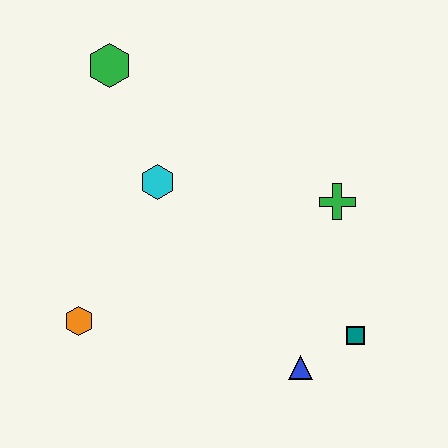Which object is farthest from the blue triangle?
The green hexagon is farthest from the blue triangle.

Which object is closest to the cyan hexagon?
The green hexagon is closest to the cyan hexagon.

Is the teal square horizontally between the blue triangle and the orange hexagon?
No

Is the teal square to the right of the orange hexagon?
Yes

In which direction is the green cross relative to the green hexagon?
The green cross is to the right of the green hexagon.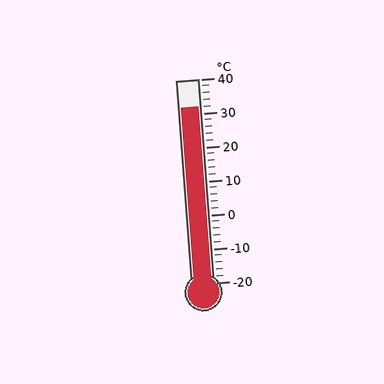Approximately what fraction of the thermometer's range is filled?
The thermometer is filled to approximately 85% of its range.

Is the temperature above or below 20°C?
The temperature is above 20°C.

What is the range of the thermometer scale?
The thermometer scale ranges from -20°C to 40°C.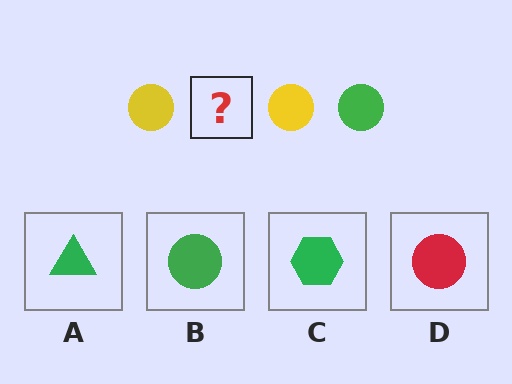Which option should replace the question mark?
Option B.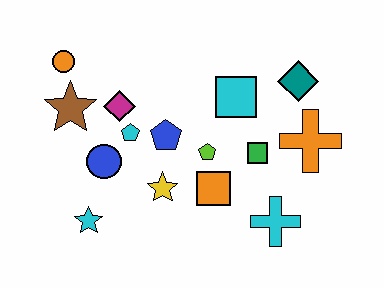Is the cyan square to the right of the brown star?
Yes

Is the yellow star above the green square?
No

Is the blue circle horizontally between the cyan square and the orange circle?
Yes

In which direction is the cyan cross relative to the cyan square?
The cyan cross is below the cyan square.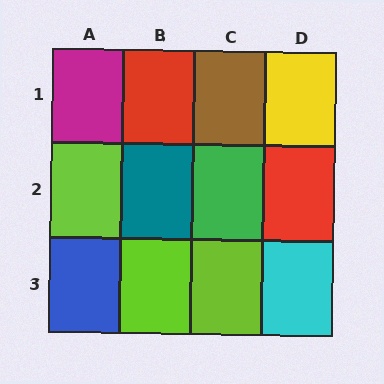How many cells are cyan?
1 cell is cyan.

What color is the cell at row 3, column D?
Cyan.